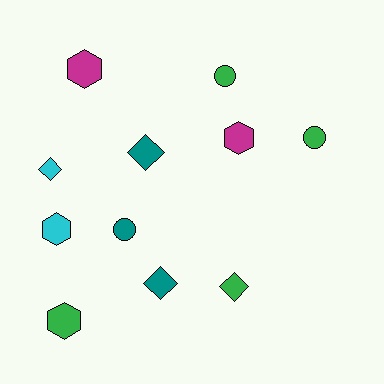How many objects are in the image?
There are 11 objects.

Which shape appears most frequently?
Diamond, with 4 objects.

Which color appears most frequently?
Green, with 4 objects.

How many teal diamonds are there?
There are 2 teal diamonds.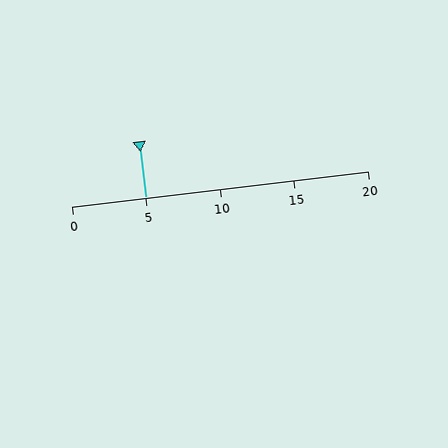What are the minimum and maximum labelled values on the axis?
The axis runs from 0 to 20.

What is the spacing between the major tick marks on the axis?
The major ticks are spaced 5 apart.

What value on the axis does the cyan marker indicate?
The marker indicates approximately 5.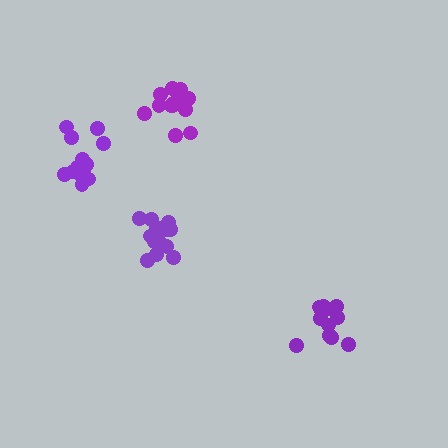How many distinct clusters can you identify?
There are 4 distinct clusters.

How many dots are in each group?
Group 1: 14 dots, Group 2: 13 dots, Group 3: 16 dots, Group 4: 13 dots (56 total).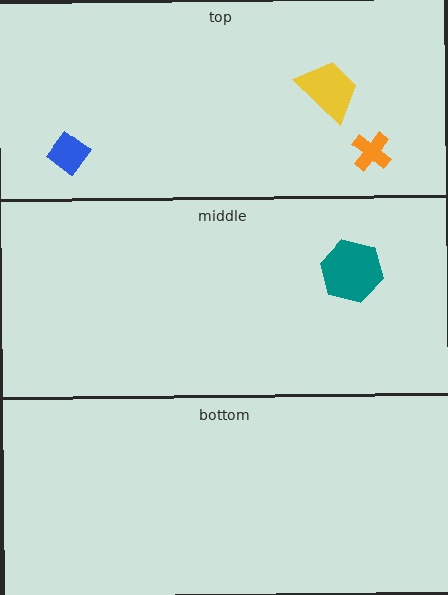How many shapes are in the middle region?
1.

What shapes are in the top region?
The blue diamond, the yellow trapezoid, the orange cross.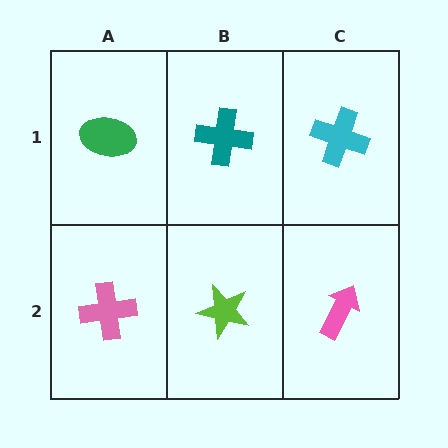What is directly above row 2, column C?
A cyan cross.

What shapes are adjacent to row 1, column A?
A pink cross (row 2, column A), a teal cross (row 1, column B).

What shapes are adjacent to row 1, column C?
A pink arrow (row 2, column C), a teal cross (row 1, column B).